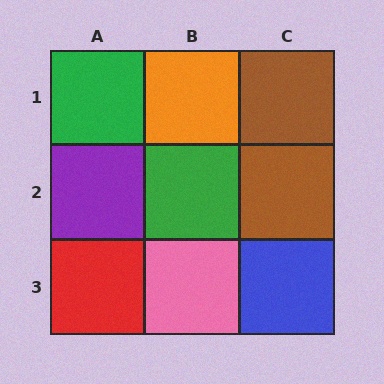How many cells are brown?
2 cells are brown.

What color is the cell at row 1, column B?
Orange.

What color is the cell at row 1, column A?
Green.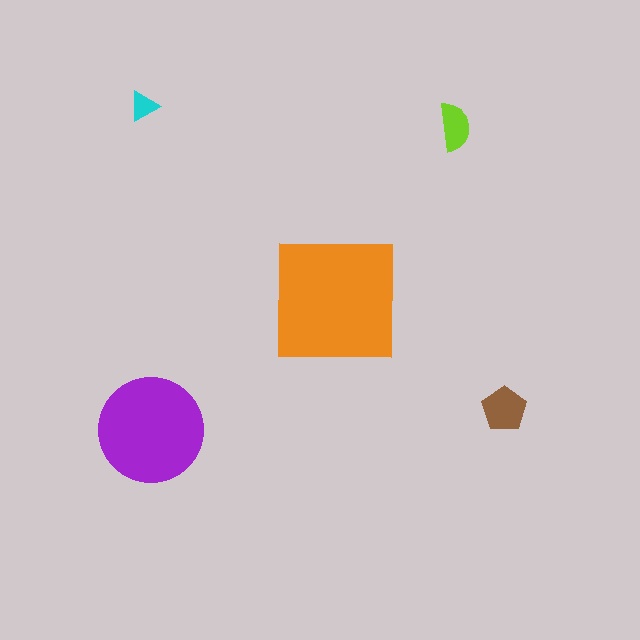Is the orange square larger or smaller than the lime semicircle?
Larger.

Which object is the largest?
The orange square.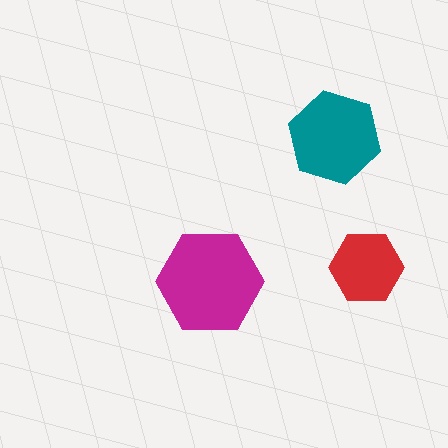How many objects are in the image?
There are 3 objects in the image.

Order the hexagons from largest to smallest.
the magenta one, the teal one, the red one.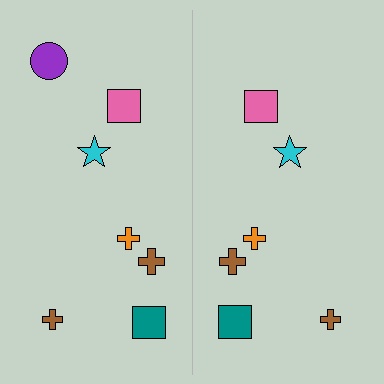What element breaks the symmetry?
A purple circle is missing from the right side.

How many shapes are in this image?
There are 13 shapes in this image.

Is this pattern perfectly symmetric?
No, the pattern is not perfectly symmetric. A purple circle is missing from the right side.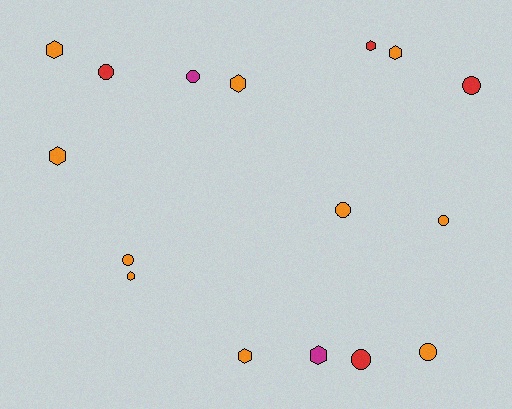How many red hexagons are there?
There is 1 red hexagon.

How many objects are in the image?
There are 16 objects.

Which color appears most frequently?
Orange, with 10 objects.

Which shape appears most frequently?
Hexagon, with 8 objects.